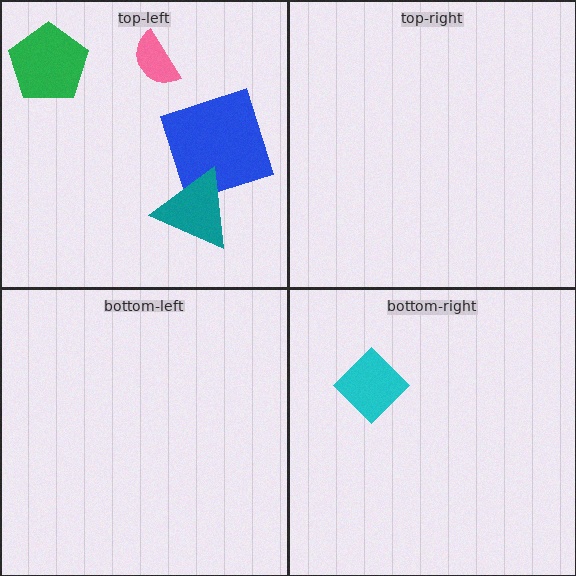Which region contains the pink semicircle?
The top-left region.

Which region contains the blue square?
The top-left region.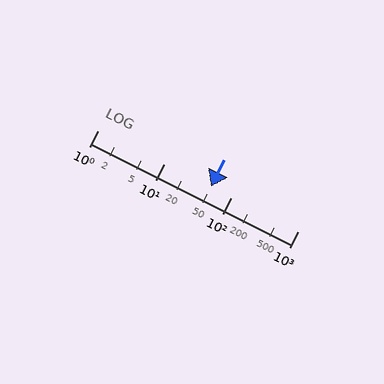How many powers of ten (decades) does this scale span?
The scale spans 3 decades, from 1 to 1000.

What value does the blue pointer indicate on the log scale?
The pointer indicates approximately 49.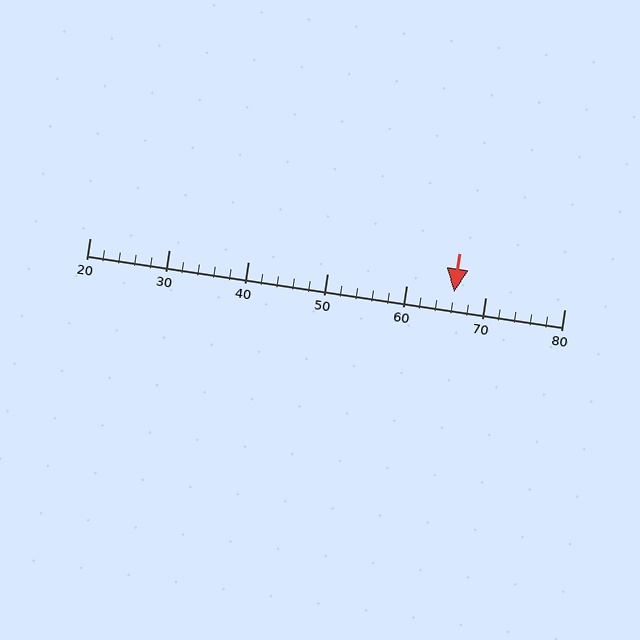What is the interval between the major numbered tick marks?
The major tick marks are spaced 10 units apart.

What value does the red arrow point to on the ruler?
The red arrow points to approximately 66.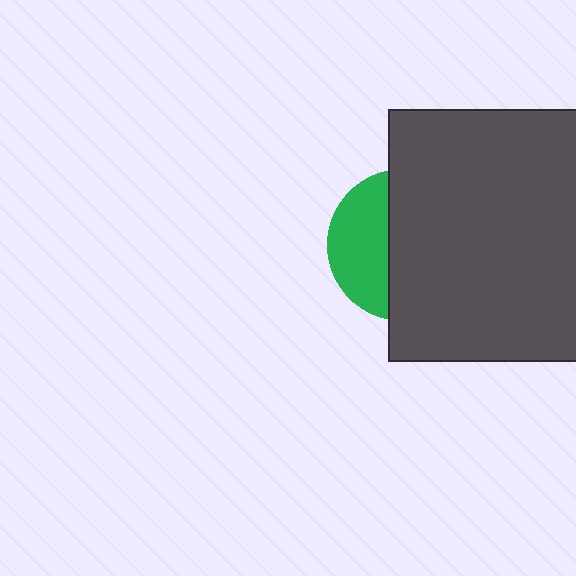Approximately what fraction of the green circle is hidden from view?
Roughly 63% of the green circle is hidden behind the dark gray square.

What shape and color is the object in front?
The object in front is a dark gray square.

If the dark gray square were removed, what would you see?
You would see the complete green circle.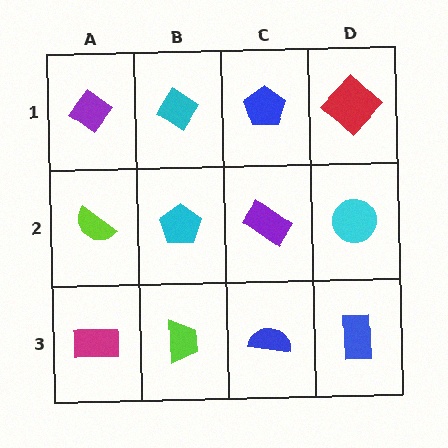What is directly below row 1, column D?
A cyan circle.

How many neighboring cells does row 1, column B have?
3.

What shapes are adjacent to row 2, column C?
A blue pentagon (row 1, column C), a blue semicircle (row 3, column C), a cyan pentagon (row 2, column B), a cyan circle (row 2, column D).